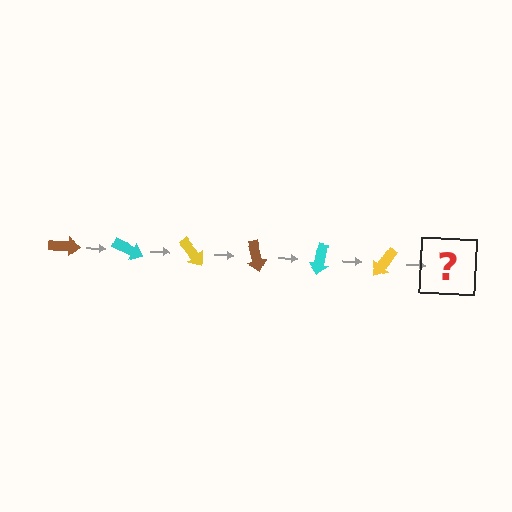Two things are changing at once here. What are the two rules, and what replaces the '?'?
The two rules are that it rotates 25 degrees each step and the color cycles through brown, cyan, and yellow. The '?' should be a brown arrow, rotated 150 degrees from the start.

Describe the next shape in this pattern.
It should be a brown arrow, rotated 150 degrees from the start.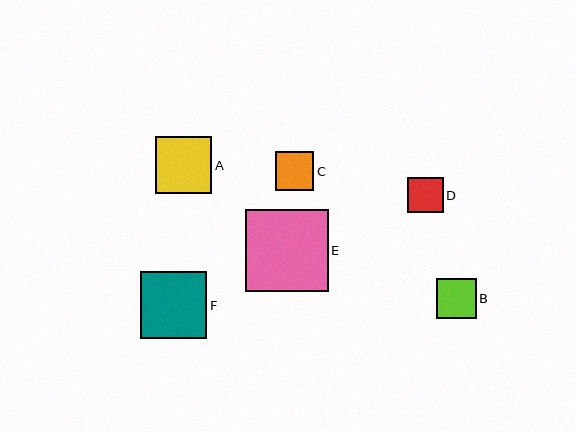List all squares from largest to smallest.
From largest to smallest: E, F, A, B, C, D.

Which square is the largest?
Square E is the largest with a size of approximately 82 pixels.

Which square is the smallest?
Square D is the smallest with a size of approximately 36 pixels.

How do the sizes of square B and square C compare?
Square B and square C are approximately the same size.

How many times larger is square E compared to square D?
Square E is approximately 2.3 times the size of square D.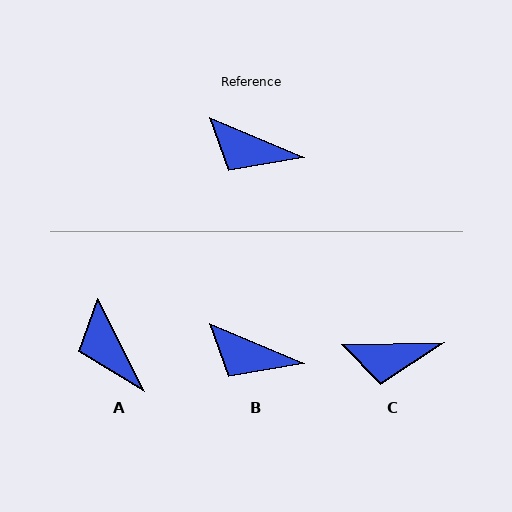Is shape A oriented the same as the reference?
No, it is off by about 40 degrees.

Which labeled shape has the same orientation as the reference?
B.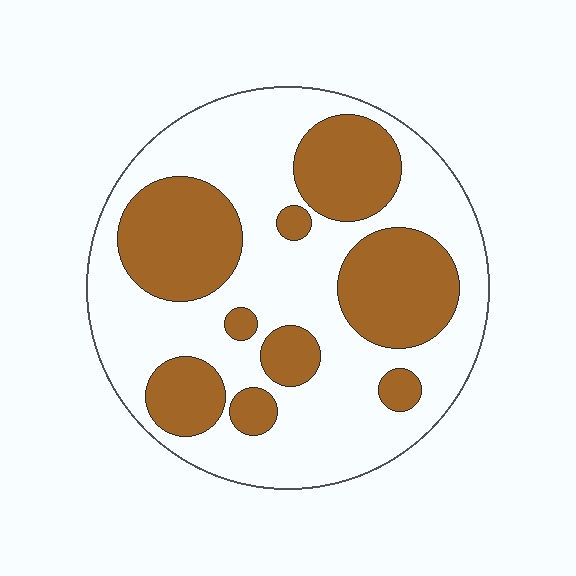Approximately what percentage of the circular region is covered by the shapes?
Approximately 35%.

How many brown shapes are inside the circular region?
9.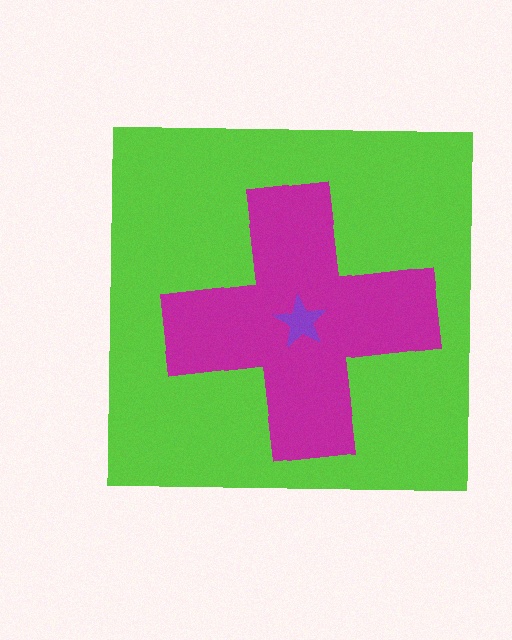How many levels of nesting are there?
3.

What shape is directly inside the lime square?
The magenta cross.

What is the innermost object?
The purple star.